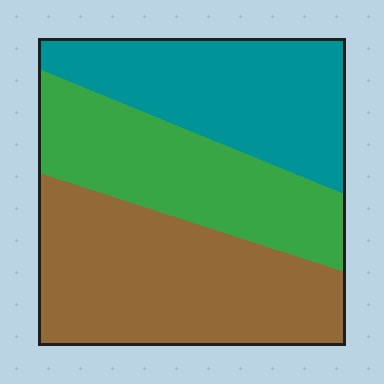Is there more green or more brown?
Brown.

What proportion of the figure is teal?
Teal covers around 30% of the figure.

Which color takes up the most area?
Brown, at roughly 40%.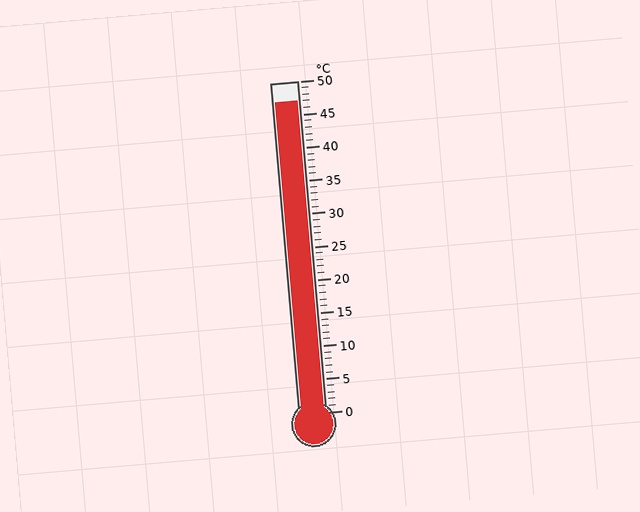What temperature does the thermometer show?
The thermometer shows approximately 47°C.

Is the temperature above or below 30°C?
The temperature is above 30°C.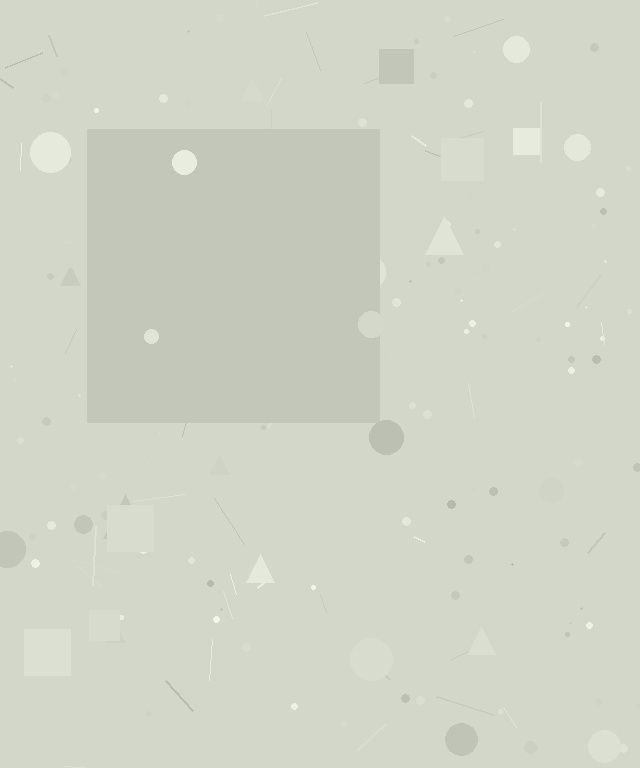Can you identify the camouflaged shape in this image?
The camouflaged shape is a square.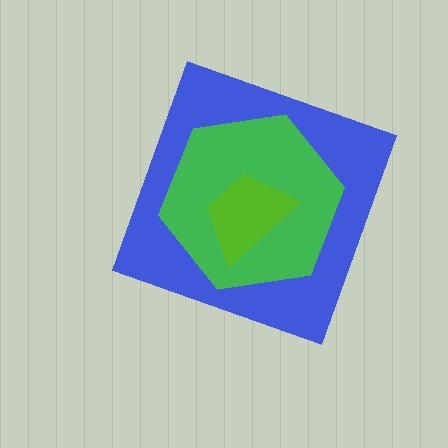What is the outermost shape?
The blue diamond.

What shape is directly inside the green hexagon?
The lime trapezoid.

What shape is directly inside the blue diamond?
The green hexagon.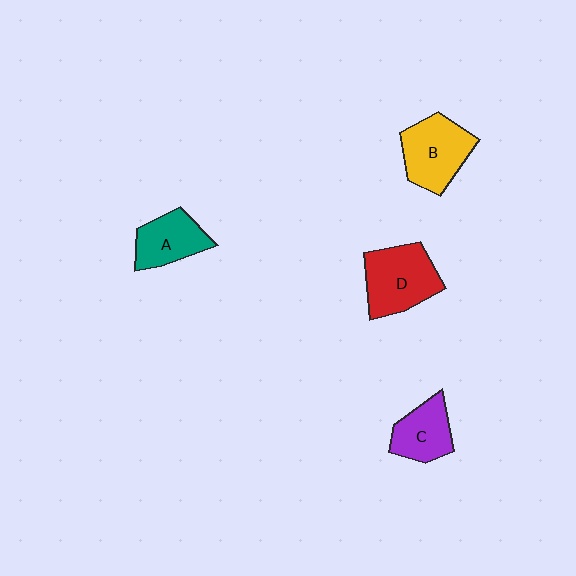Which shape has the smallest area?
Shape C (purple).